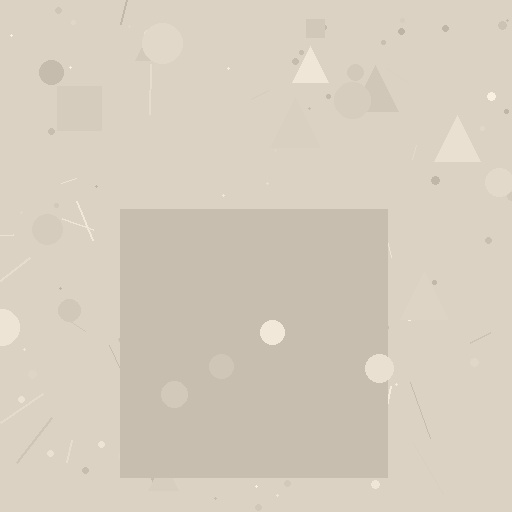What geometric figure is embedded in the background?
A square is embedded in the background.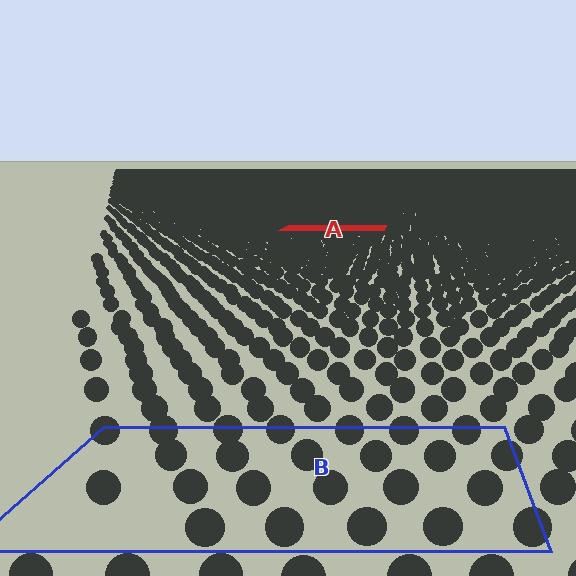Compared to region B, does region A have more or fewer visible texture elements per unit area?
Region A has more texture elements per unit area — they are packed more densely because it is farther away.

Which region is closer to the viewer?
Region B is closer. The texture elements there are larger and more spread out.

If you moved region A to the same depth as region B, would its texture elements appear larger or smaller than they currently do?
They would appear larger. At a closer depth, the same texture elements are projected at a bigger on-screen size.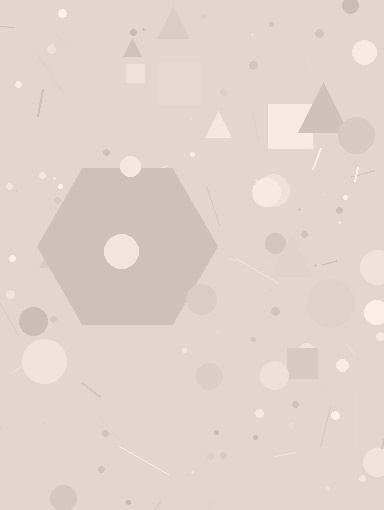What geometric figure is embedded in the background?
A hexagon is embedded in the background.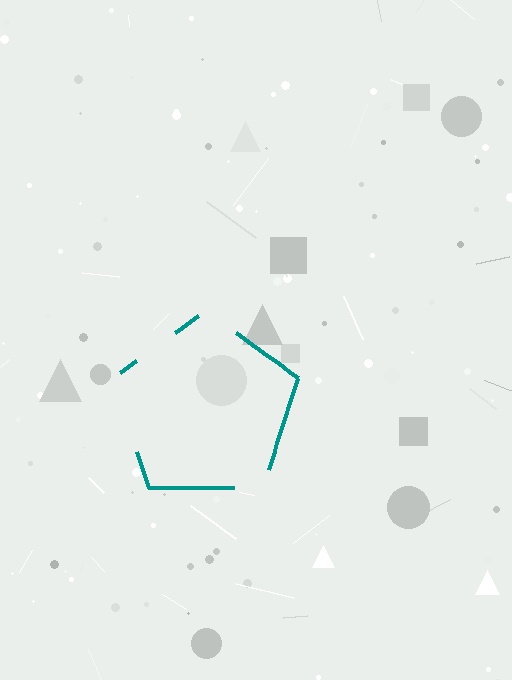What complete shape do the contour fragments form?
The contour fragments form a pentagon.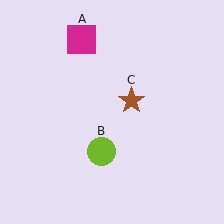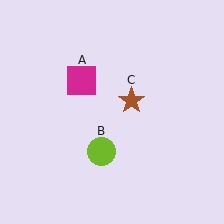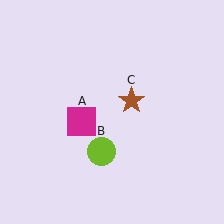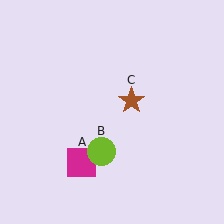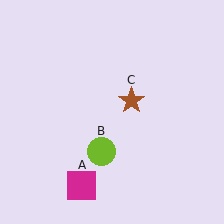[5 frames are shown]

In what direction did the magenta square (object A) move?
The magenta square (object A) moved down.